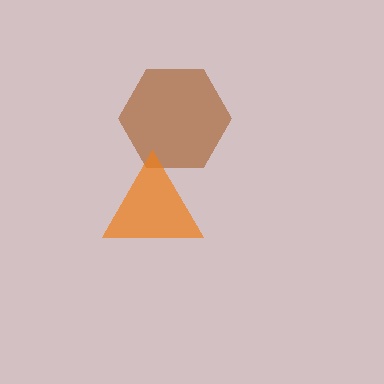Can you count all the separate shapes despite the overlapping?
Yes, there are 2 separate shapes.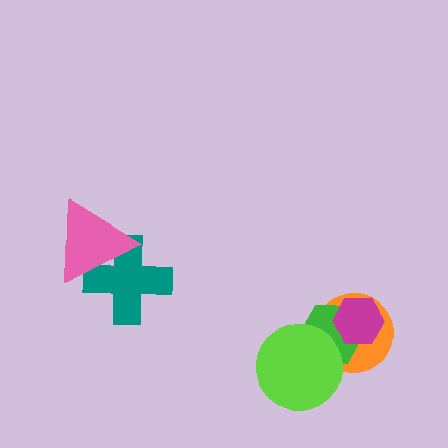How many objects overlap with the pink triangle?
1 object overlaps with the pink triangle.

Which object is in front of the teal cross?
The pink triangle is in front of the teal cross.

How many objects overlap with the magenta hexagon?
2 objects overlap with the magenta hexagon.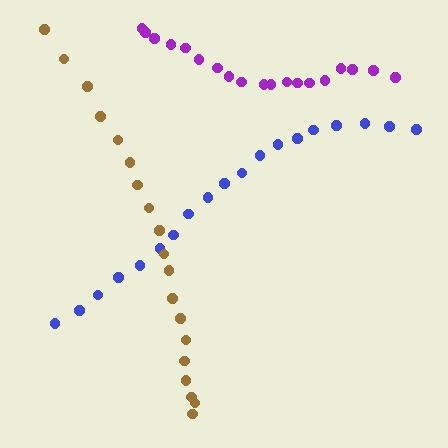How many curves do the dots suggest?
There are 3 distinct paths.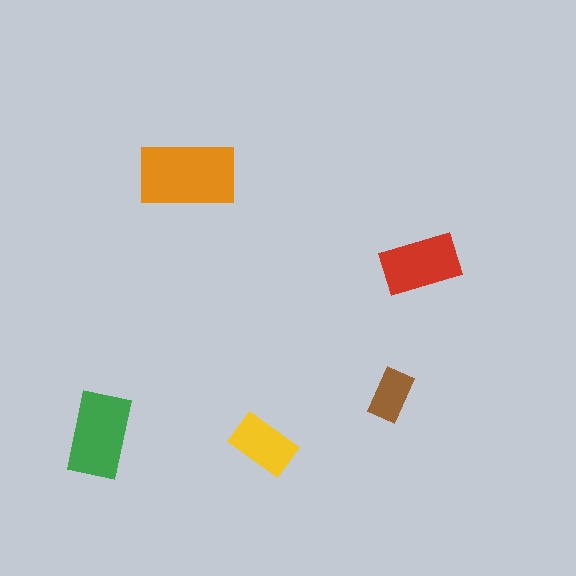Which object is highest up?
The orange rectangle is topmost.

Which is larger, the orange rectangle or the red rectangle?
The orange one.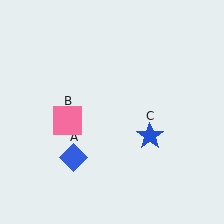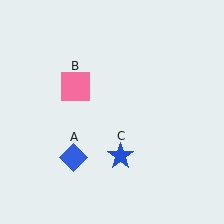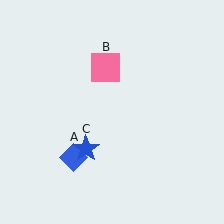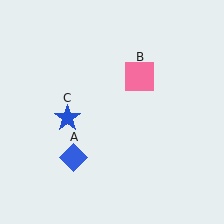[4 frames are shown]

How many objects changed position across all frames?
2 objects changed position: pink square (object B), blue star (object C).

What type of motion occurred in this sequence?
The pink square (object B), blue star (object C) rotated clockwise around the center of the scene.